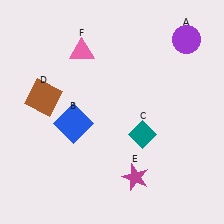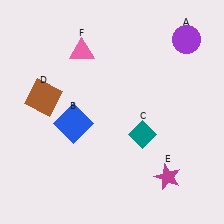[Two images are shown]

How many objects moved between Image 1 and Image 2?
1 object moved between the two images.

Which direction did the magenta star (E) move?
The magenta star (E) moved right.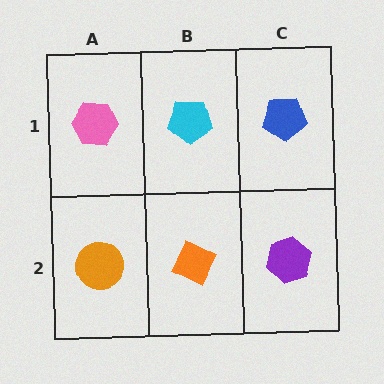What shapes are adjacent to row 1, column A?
An orange circle (row 2, column A), a cyan pentagon (row 1, column B).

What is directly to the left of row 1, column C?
A cyan pentagon.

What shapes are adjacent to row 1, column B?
An orange diamond (row 2, column B), a pink hexagon (row 1, column A), a blue pentagon (row 1, column C).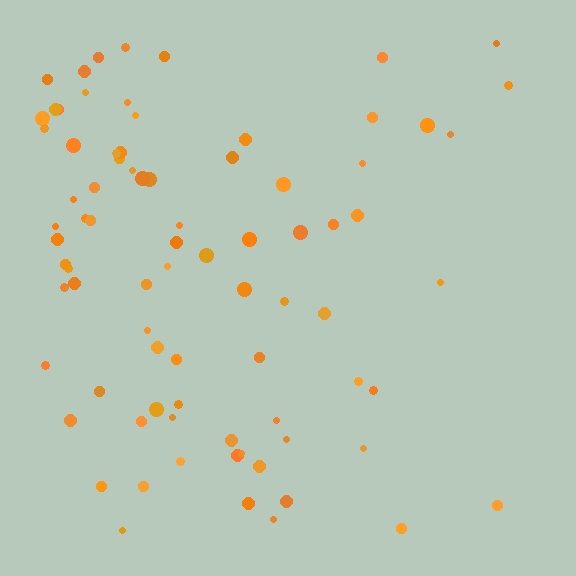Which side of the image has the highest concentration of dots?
The left.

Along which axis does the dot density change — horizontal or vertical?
Horizontal.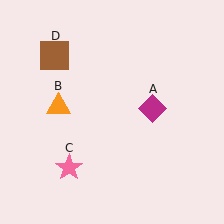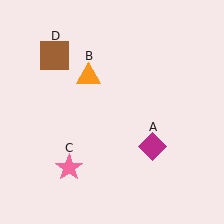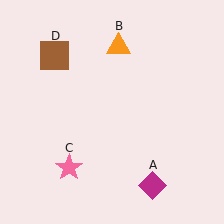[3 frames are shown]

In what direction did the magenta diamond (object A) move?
The magenta diamond (object A) moved down.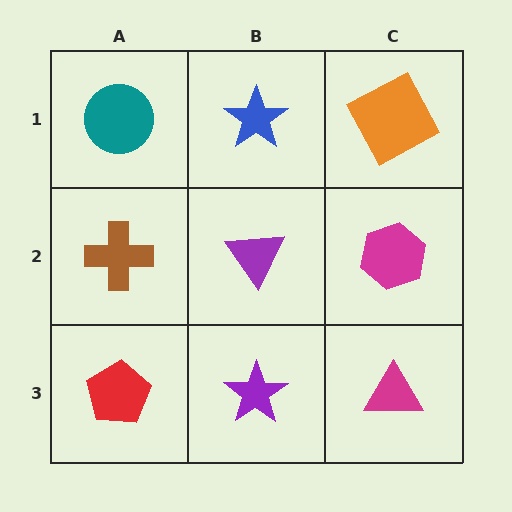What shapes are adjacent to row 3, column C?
A magenta hexagon (row 2, column C), a purple star (row 3, column B).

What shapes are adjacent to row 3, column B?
A purple triangle (row 2, column B), a red pentagon (row 3, column A), a magenta triangle (row 3, column C).